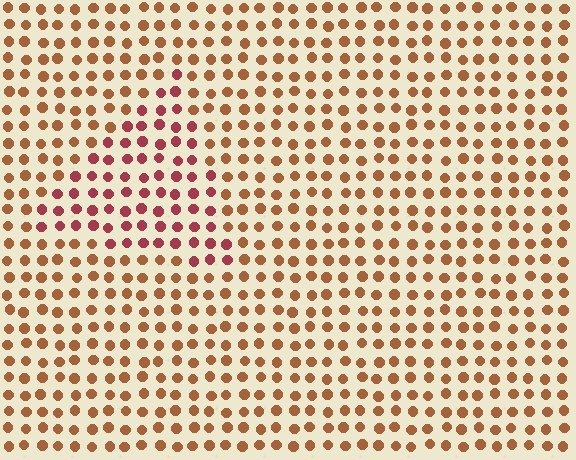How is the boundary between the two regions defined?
The boundary is defined purely by a slight shift in hue (about 34 degrees). Spacing, size, and orientation are identical on both sides.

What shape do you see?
I see a triangle.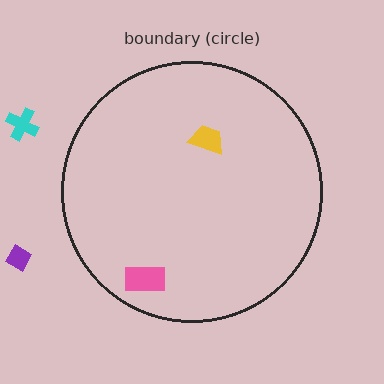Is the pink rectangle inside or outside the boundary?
Inside.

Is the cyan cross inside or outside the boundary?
Outside.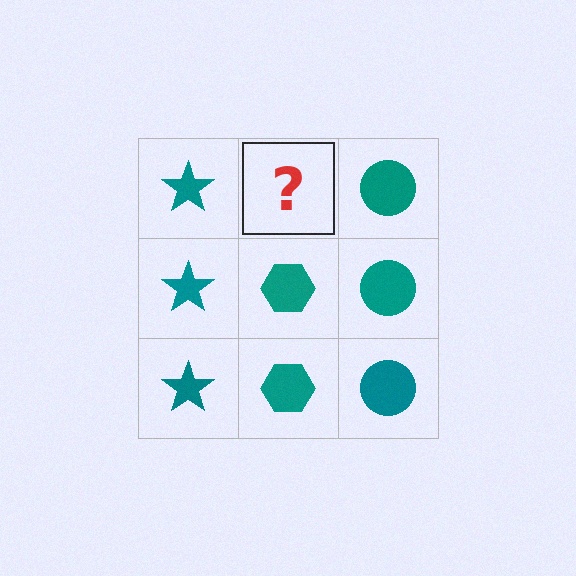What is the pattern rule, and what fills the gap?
The rule is that each column has a consistent shape. The gap should be filled with a teal hexagon.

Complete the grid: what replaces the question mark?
The question mark should be replaced with a teal hexagon.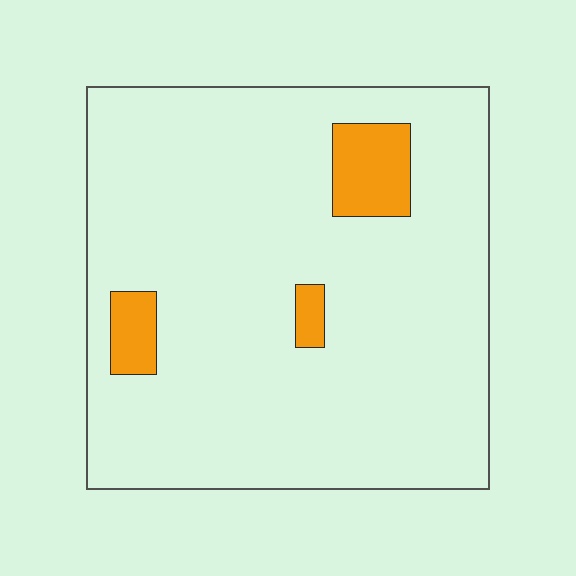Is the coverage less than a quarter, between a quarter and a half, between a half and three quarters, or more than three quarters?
Less than a quarter.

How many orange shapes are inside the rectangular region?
3.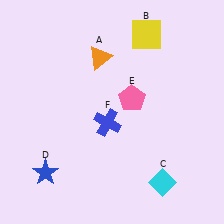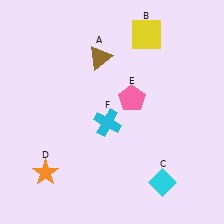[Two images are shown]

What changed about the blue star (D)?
In Image 1, D is blue. In Image 2, it changed to orange.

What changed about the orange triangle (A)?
In Image 1, A is orange. In Image 2, it changed to brown.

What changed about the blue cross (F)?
In Image 1, F is blue. In Image 2, it changed to cyan.